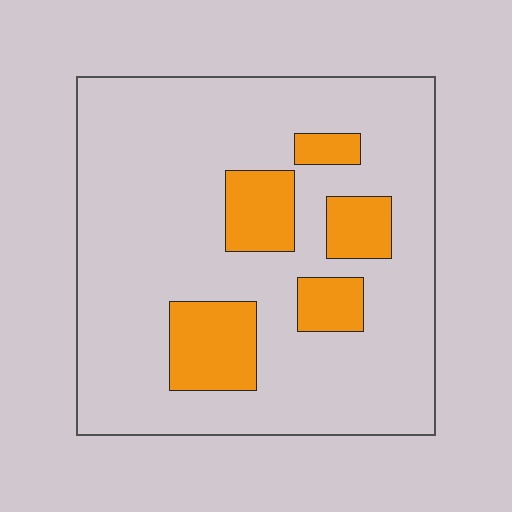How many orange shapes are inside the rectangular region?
5.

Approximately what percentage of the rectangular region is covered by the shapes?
Approximately 20%.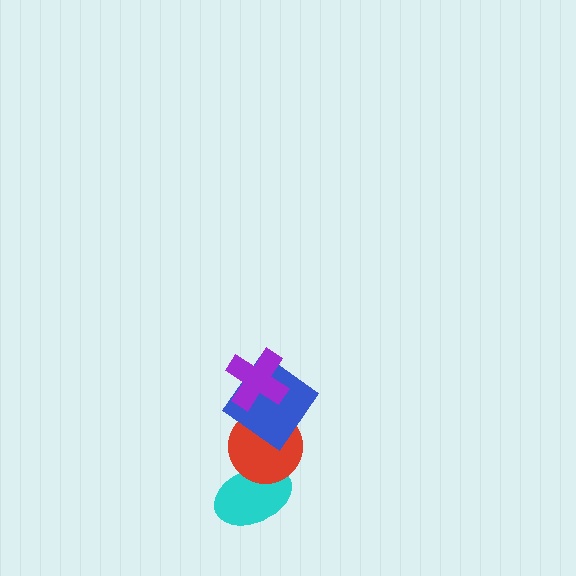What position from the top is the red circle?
The red circle is 3rd from the top.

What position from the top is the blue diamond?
The blue diamond is 2nd from the top.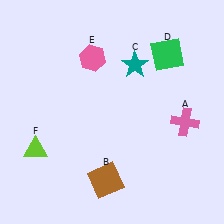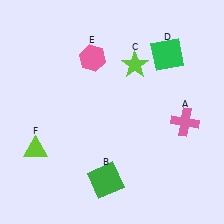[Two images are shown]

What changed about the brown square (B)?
In Image 1, B is brown. In Image 2, it changed to green.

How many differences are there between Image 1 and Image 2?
There are 2 differences between the two images.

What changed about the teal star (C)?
In Image 1, C is teal. In Image 2, it changed to lime.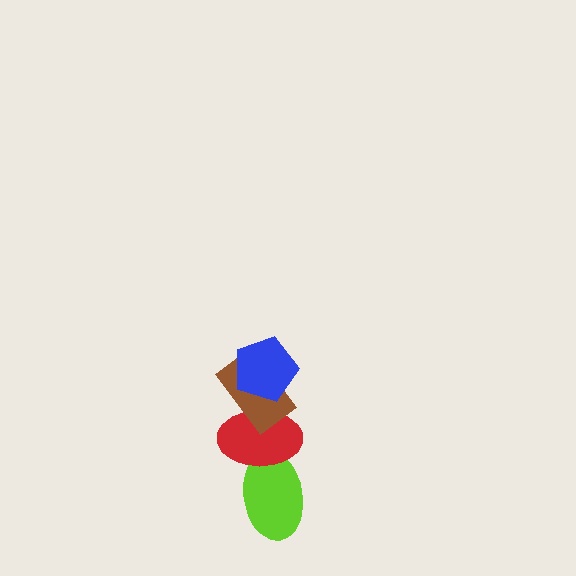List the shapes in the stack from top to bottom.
From top to bottom: the blue pentagon, the brown rectangle, the red ellipse, the lime ellipse.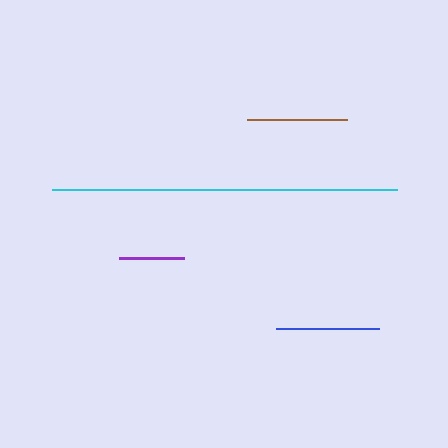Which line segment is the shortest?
The purple line is the shortest at approximately 64 pixels.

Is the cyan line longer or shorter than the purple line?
The cyan line is longer than the purple line.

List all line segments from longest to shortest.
From longest to shortest: cyan, blue, brown, purple.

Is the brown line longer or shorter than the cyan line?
The cyan line is longer than the brown line.